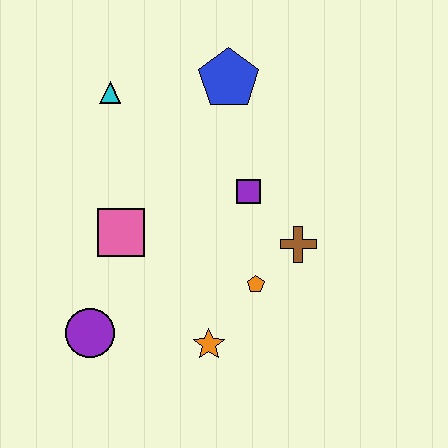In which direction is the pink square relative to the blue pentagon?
The pink square is below the blue pentagon.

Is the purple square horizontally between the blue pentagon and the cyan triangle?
No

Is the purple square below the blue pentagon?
Yes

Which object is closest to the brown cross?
The orange pentagon is closest to the brown cross.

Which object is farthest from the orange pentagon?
The cyan triangle is farthest from the orange pentagon.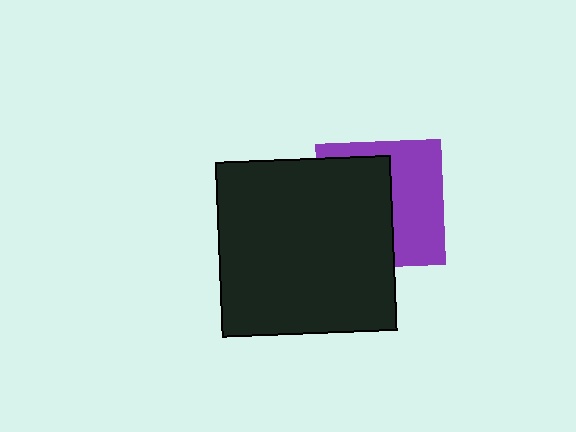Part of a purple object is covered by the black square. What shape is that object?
It is a square.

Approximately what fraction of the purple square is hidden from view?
Roughly 54% of the purple square is hidden behind the black square.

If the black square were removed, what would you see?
You would see the complete purple square.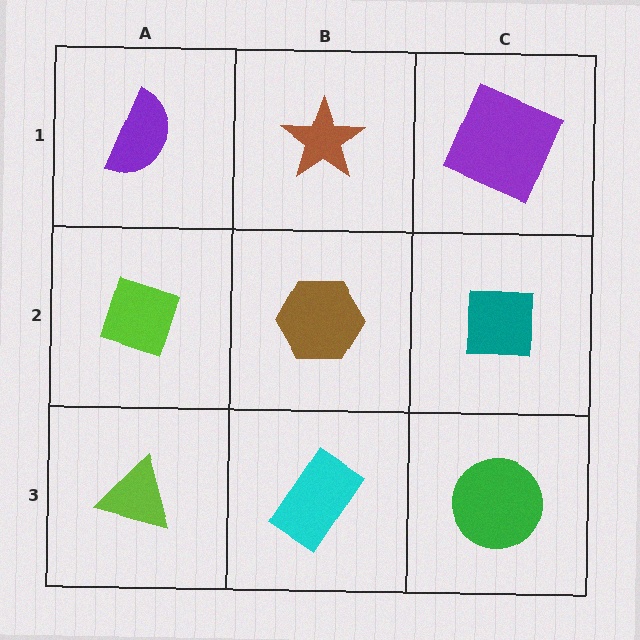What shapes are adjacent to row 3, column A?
A lime diamond (row 2, column A), a cyan rectangle (row 3, column B).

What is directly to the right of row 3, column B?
A green circle.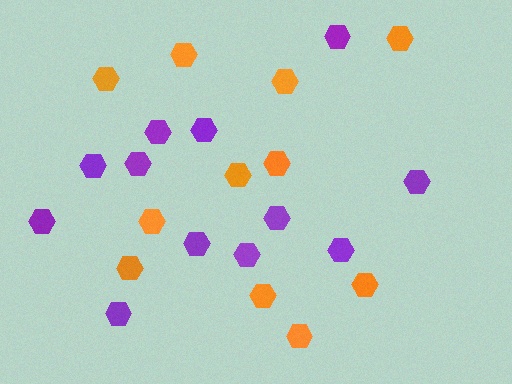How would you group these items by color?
There are 2 groups: one group of orange hexagons (11) and one group of purple hexagons (12).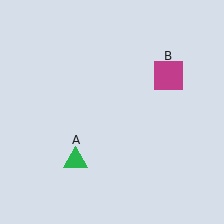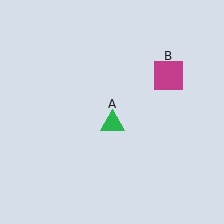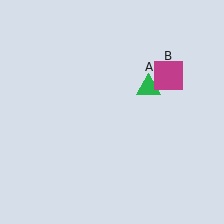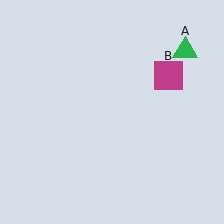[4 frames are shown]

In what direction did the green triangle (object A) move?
The green triangle (object A) moved up and to the right.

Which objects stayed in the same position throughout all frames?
Magenta square (object B) remained stationary.